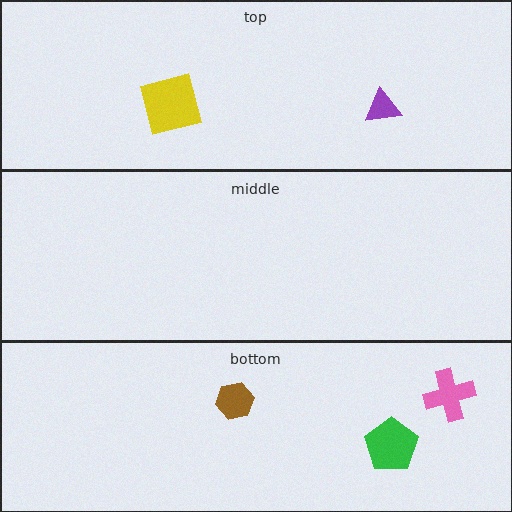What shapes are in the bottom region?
The brown hexagon, the green pentagon, the pink cross.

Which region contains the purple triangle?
The top region.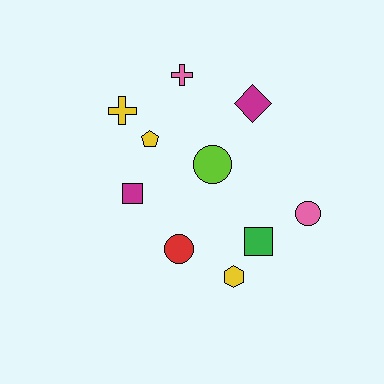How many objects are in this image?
There are 10 objects.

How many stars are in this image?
There are no stars.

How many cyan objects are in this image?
There are no cyan objects.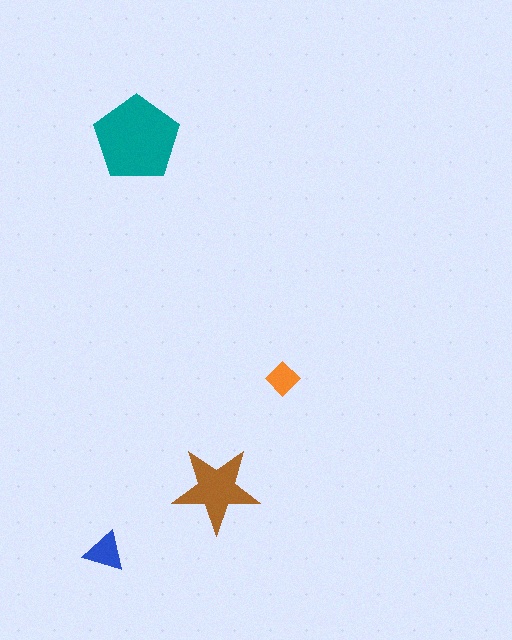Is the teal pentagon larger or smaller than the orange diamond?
Larger.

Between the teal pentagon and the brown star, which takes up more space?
The teal pentagon.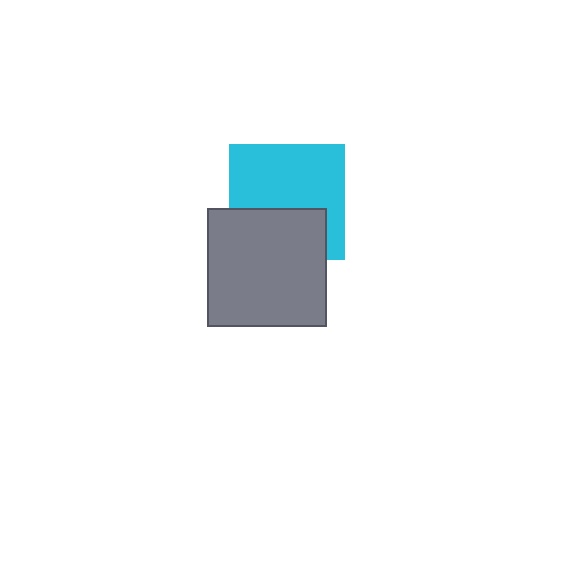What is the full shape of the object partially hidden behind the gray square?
The partially hidden object is a cyan square.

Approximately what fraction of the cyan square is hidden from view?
Roughly 38% of the cyan square is hidden behind the gray square.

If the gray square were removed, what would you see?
You would see the complete cyan square.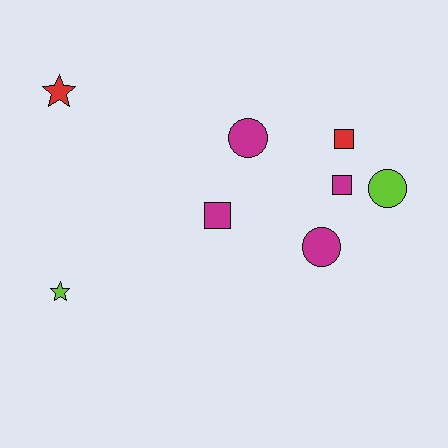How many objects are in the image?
There are 8 objects.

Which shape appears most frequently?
Circle, with 3 objects.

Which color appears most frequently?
Magenta, with 4 objects.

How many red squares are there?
There is 1 red square.